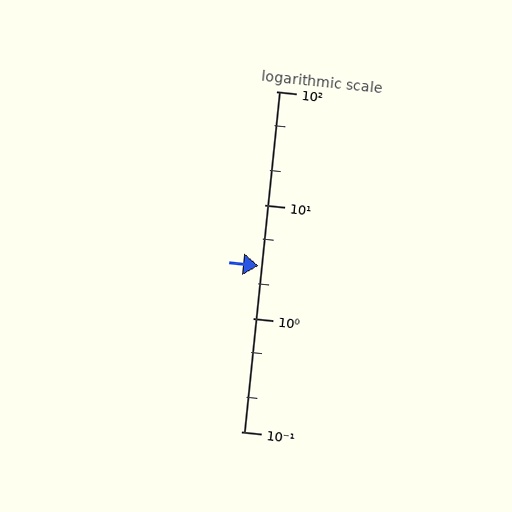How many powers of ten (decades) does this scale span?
The scale spans 3 decades, from 0.1 to 100.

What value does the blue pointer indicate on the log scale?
The pointer indicates approximately 2.9.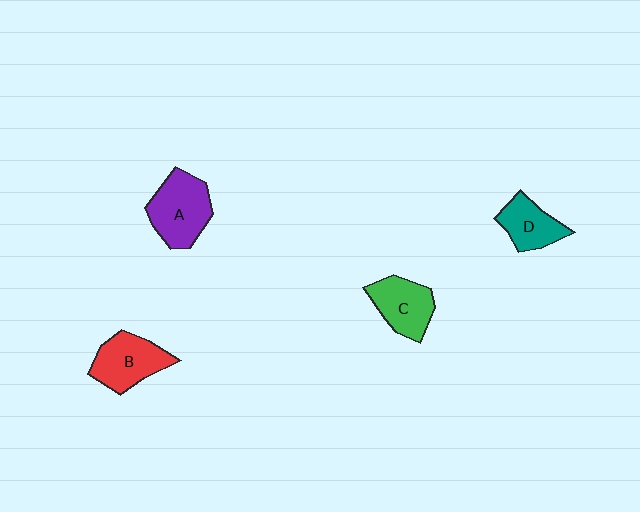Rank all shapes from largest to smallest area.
From largest to smallest: A (purple), B (red), C (green), D (teal).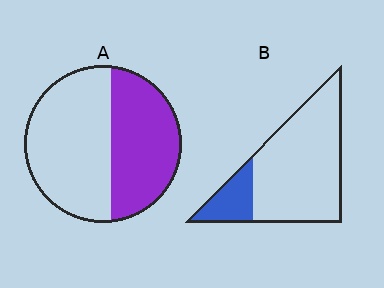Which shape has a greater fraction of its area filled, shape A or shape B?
Shape A.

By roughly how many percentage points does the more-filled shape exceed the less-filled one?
By roughly 25 percentage points (A over B).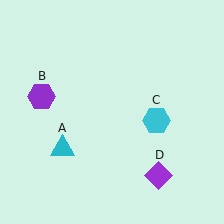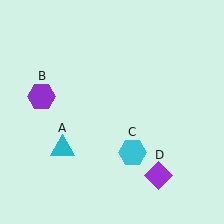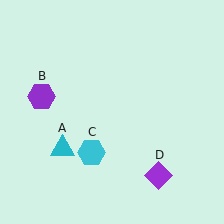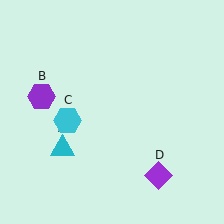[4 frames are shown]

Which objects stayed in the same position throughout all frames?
Cyan triangle (object A) and purple hexagon (object B) and purple diamond (object D) remained stationary.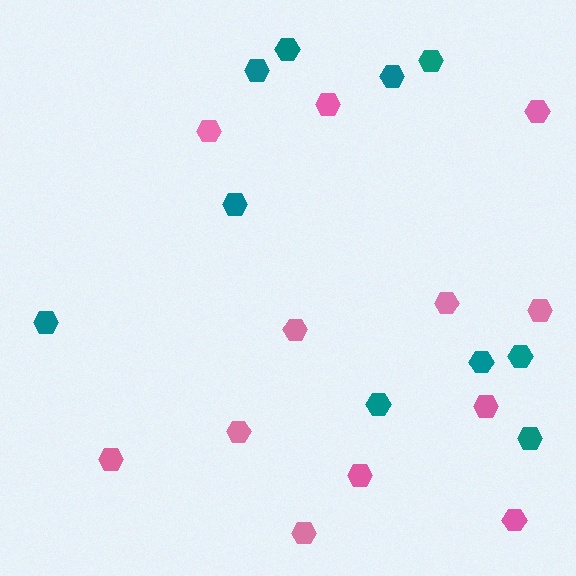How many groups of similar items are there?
There are 2 groups: one group of pink hexagons (12) and one group of teal hexagons (10).